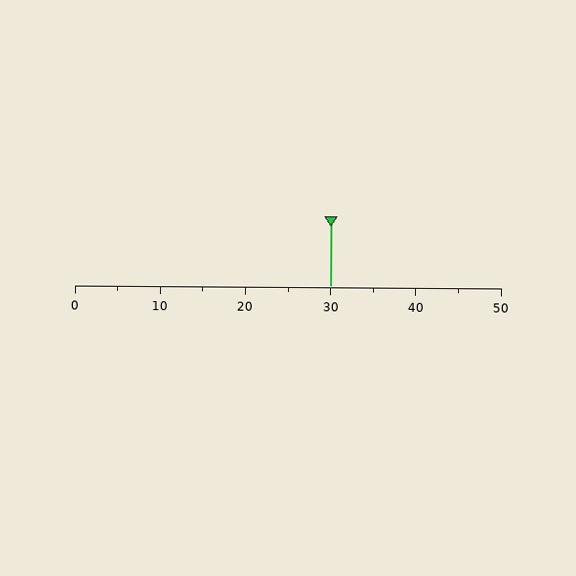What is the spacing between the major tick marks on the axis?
The major ticks are spaced 10 apart.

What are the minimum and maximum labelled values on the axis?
The axis runs from 0 to 50.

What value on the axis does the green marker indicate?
The marker indicates approximately 30.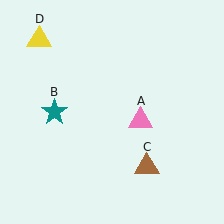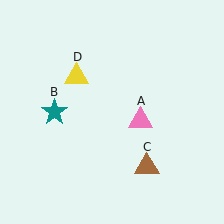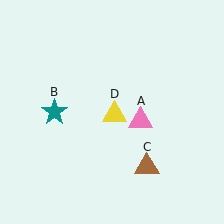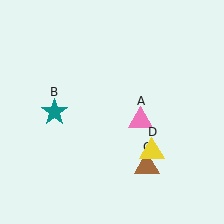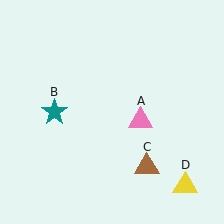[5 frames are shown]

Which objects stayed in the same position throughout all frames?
Pink triangle (object A) and teal star (object B) and brown triangle (object C) remained stationary.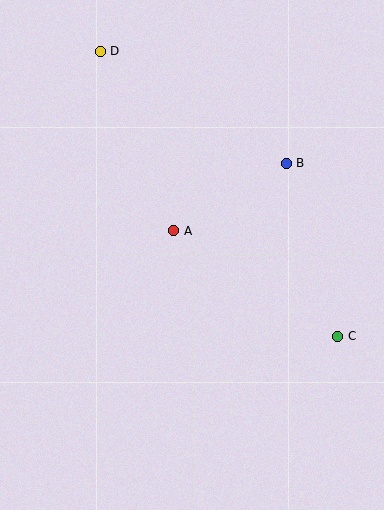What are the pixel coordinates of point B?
Point B is at (286, 163).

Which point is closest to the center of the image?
Point A at (174, 231) is closest to the center.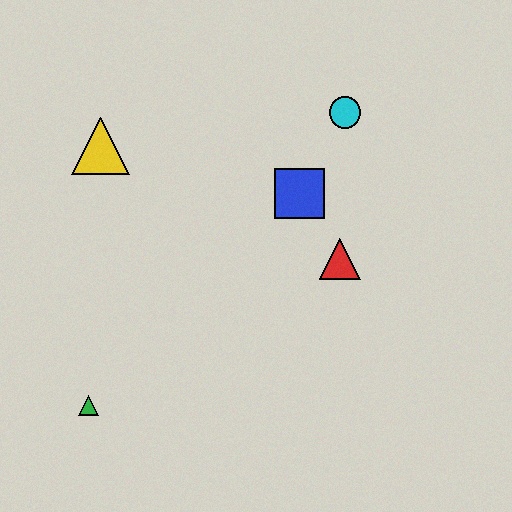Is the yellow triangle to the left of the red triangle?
Yes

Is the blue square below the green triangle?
No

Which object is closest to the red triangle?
The blue square is closest to the red triangle.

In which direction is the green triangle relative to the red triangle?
The green triangle is to the left of the red triangle.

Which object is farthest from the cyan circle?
The green triangle is farthest from the cyan circle.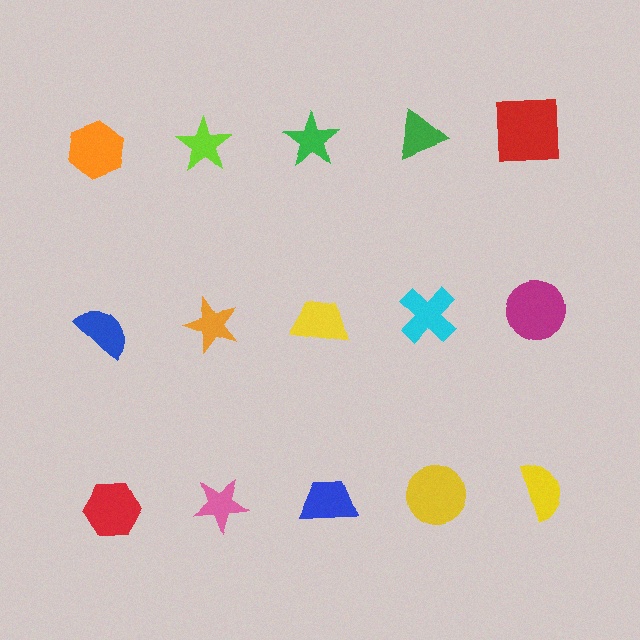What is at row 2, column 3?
A yellow trapezoid.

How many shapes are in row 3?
5 shapes.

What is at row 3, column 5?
A yellow semicircle.